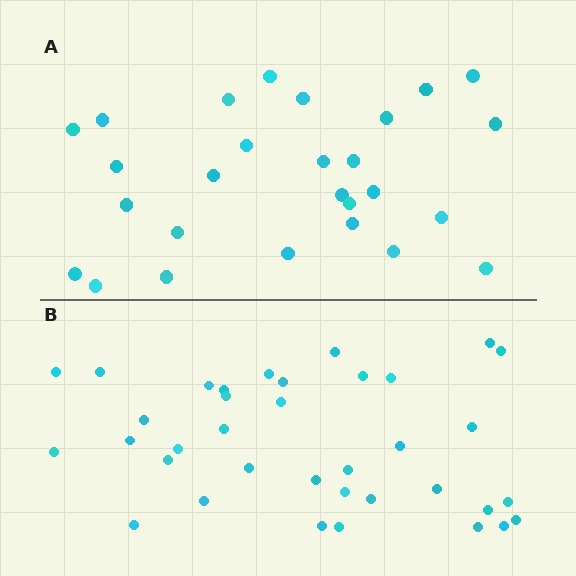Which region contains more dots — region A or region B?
Region B (the bottom region) has more dots.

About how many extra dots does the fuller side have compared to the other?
Region B has roughly 8 or so more dots than region A.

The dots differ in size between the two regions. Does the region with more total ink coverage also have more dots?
No. Region A has more total ink coverage because its dots are larger, but region B actually contains more individual dots. Total area can be misleading — the number of items is what matters here.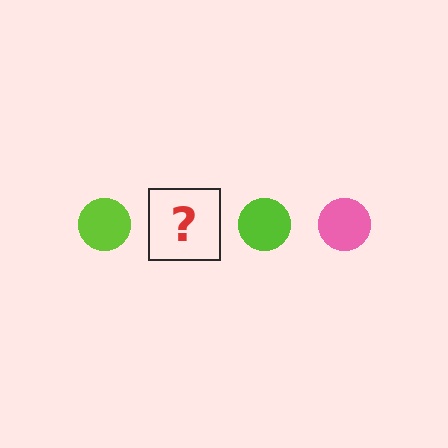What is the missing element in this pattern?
The missing element is a pink circle.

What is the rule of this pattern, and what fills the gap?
The rule is that the pattern cycles through lime, pink circles. The gap should be filled with a pink circle.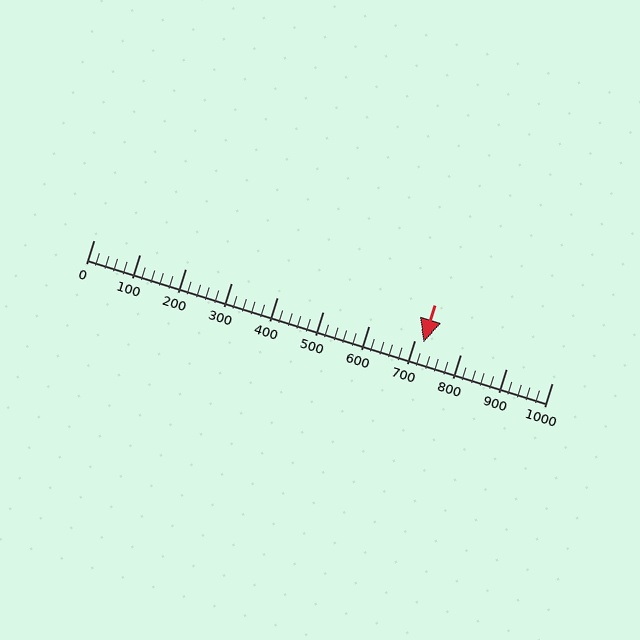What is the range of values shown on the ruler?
The ruler shows values from 0 to 1000.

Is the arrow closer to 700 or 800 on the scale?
The arrow is closer to 700.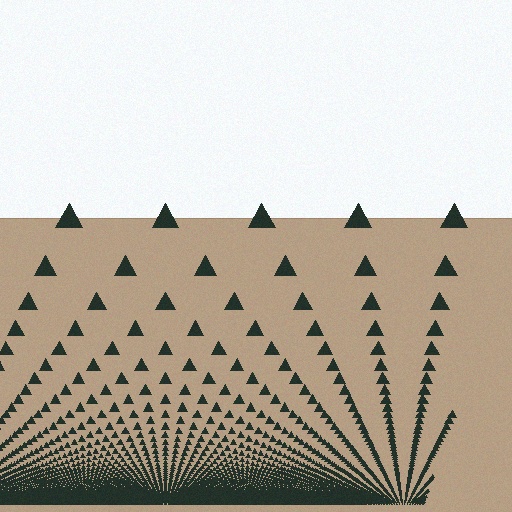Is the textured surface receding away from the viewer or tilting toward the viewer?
The surface appears to tilt toward the viewer. Texture elements get larger and sparser toward the top.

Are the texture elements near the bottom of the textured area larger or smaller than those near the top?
Smaller. The gradient is inverted — elements near the bottom are smaller and denser.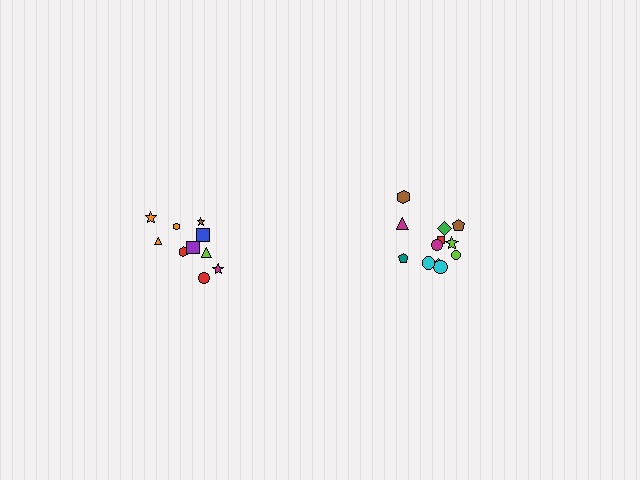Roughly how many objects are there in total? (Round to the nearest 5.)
Roughly 20 objects in total.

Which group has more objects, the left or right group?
The right group.